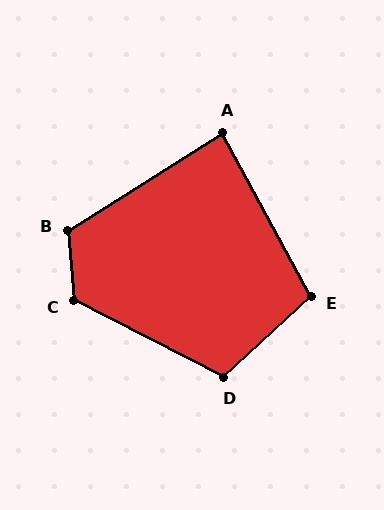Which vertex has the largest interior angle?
C, at approximately 122 degrees.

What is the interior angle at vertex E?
Approximately 104 degrees (obtuse).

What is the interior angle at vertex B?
Approximately 118 degrees (obtuse).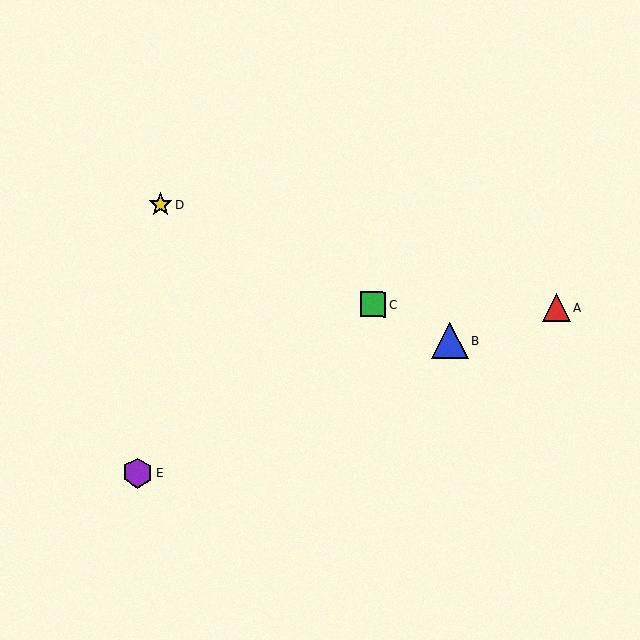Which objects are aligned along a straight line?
Objects B, C, D are aligned along a straight line.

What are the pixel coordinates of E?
Object E is at (137, 473).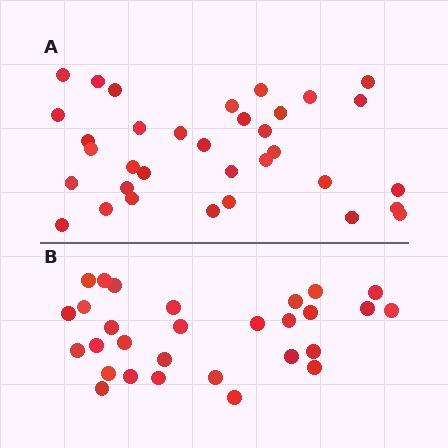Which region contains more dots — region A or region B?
Region A (the top region) has more dots.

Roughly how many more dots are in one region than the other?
Region A has about 5 more dots than region B.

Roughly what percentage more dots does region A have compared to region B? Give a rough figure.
About 15% more.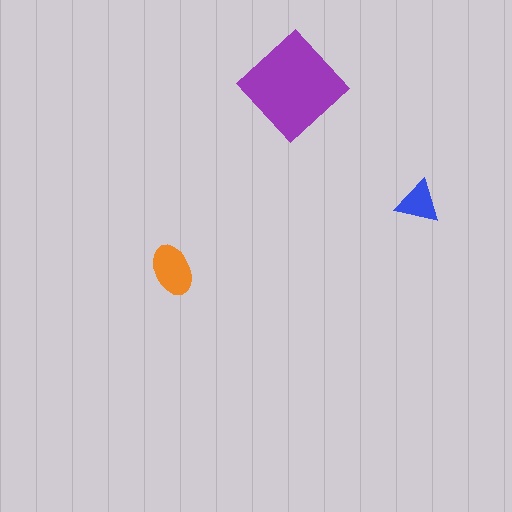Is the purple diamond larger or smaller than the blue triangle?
Larger.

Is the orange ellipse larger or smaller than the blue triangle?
Larger.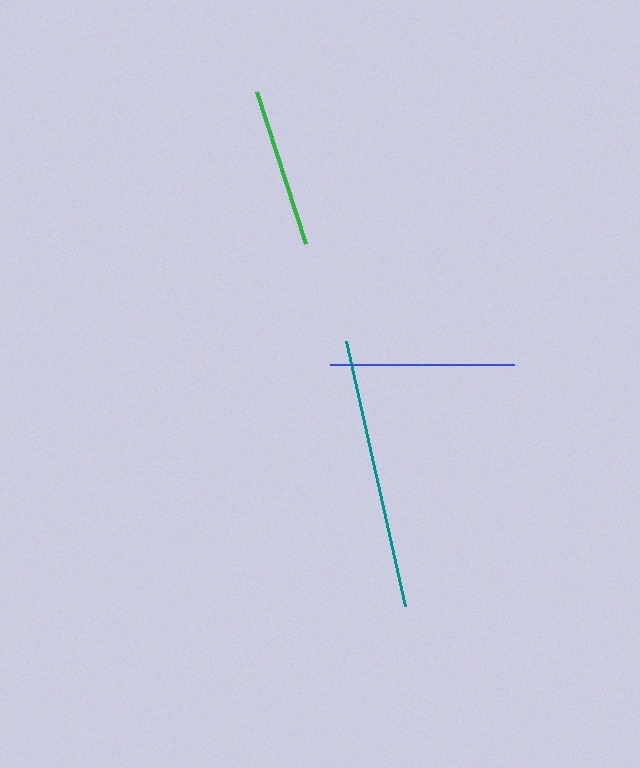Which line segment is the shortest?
The green line is the shortest at approximately 161 pixels.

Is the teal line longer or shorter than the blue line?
The teal line is longer than the blue line.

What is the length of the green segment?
The green segment is approximately 161 pixels long.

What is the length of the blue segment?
The blue segment is approximately 183 pixels long.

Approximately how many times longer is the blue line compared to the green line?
The blue line is approximately 1.1 times the length of the green line.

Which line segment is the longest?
The teal line is the longest at approximately 272 pixels.